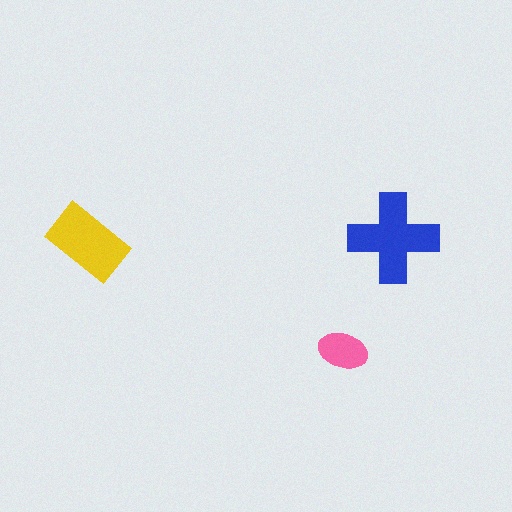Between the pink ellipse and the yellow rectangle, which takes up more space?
The yellow rectangle.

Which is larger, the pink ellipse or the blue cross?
The blue cross.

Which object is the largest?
The blue cross.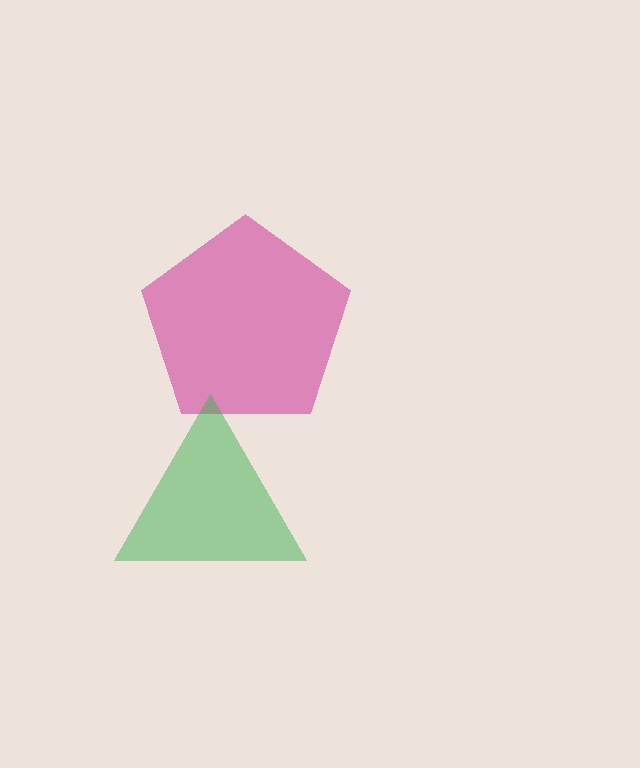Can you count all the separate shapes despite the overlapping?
Yes, there are 2 separate shapes.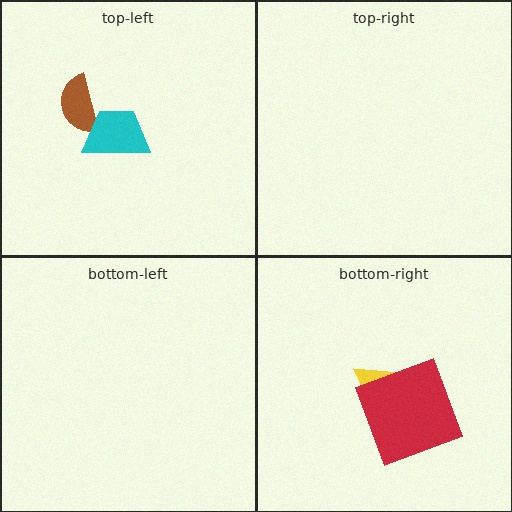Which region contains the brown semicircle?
The top-left region.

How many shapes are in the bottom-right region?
2.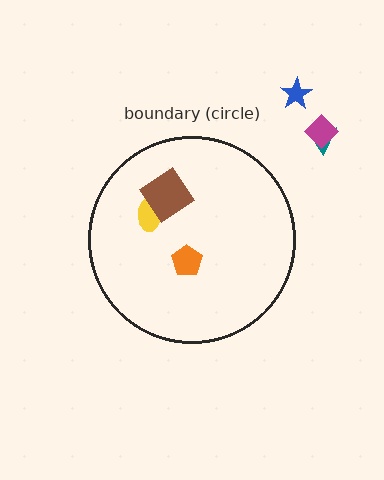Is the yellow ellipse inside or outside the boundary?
Inside.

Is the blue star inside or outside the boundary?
Outside.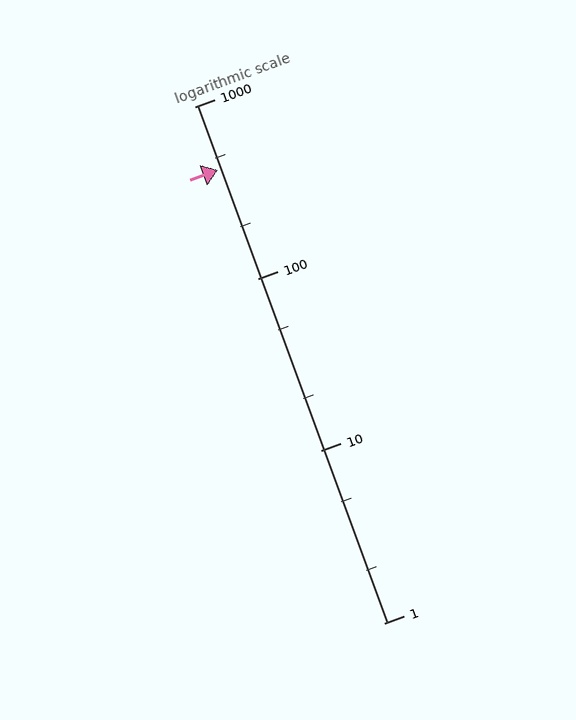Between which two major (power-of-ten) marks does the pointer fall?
The pointer is between 100 and 1000.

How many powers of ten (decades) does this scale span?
The scale spans 3 decades, from 1 to 1000.